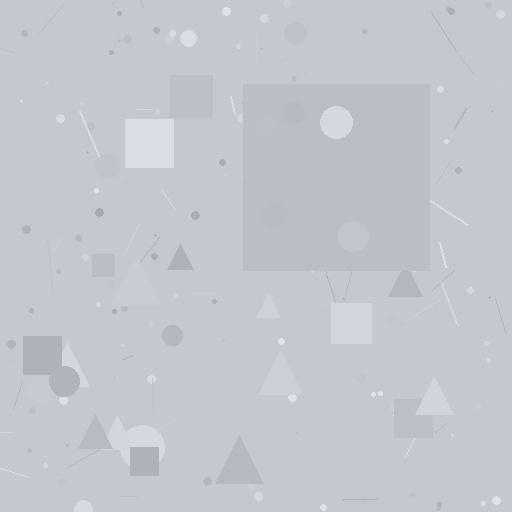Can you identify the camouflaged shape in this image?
The camouflaged shape is a square.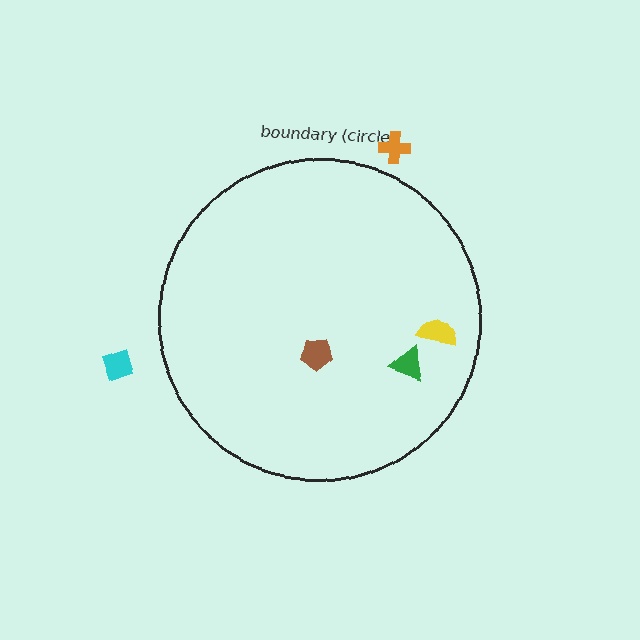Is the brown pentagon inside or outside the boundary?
Inside.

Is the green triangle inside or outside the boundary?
Inside.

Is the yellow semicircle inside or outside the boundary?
Inside.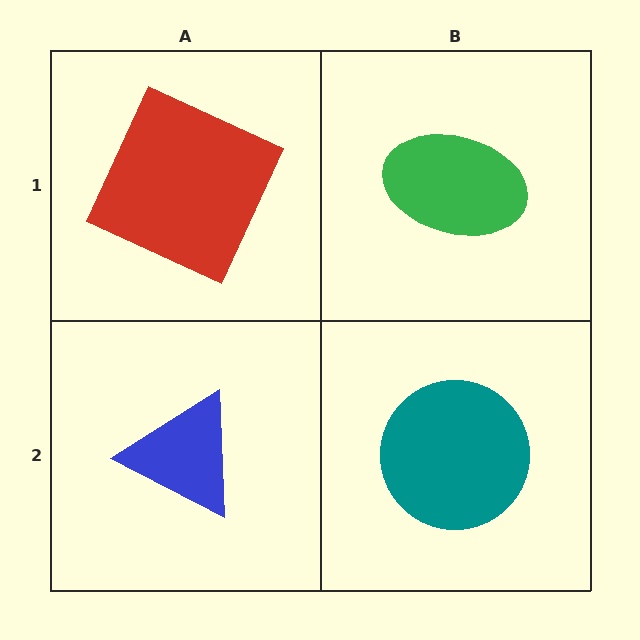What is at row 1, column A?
A red square.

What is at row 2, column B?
A teal circle.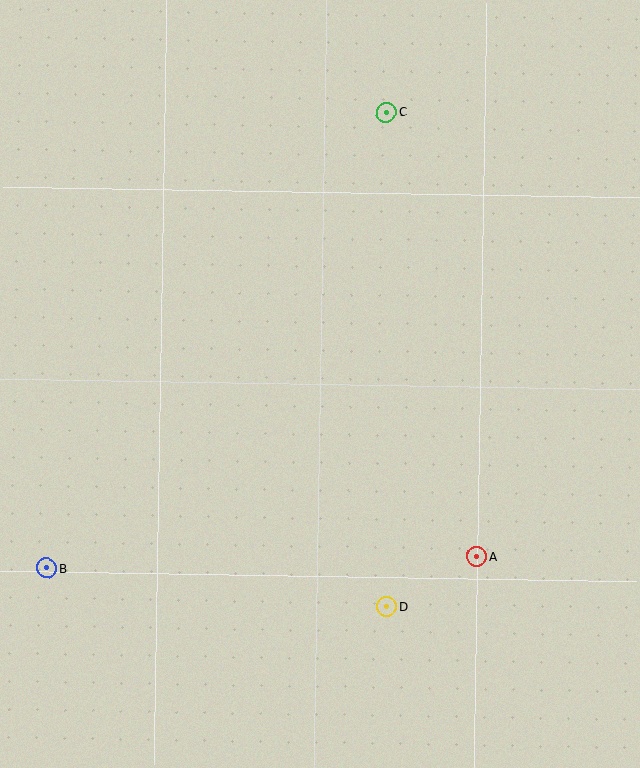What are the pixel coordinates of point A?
Point A is at (477, 556).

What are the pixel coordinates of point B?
Point B is at (46, 568).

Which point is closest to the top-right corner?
Point C is closest to the top-right corner.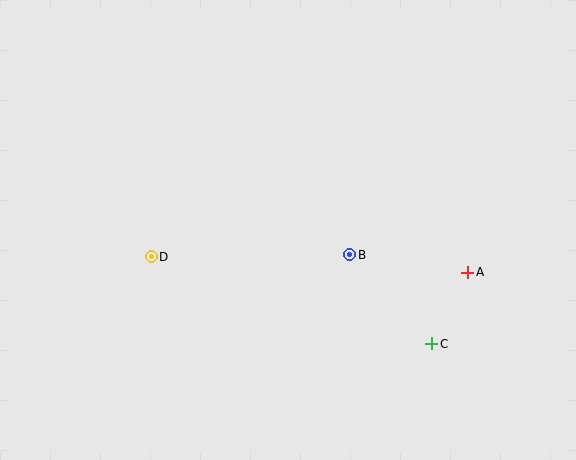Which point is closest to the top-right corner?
Point A is closest to the top-right corner.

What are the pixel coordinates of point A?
Point A is at (468, 272).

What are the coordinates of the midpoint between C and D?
The midpoint between C and D is at (291, 300).